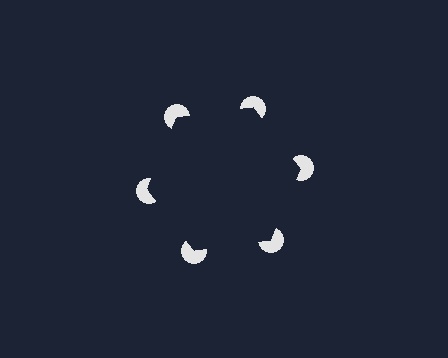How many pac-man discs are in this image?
There are 6 — one at each vertex of the illusory hexagon.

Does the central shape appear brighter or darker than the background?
It typically appears slightly darker than the background, even though no actual brightness change is drawn.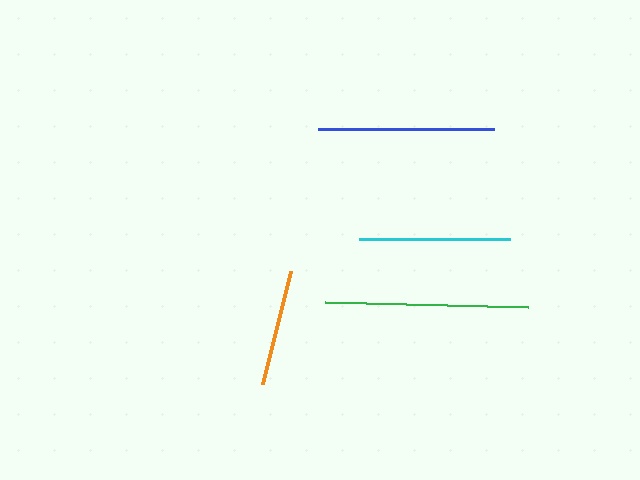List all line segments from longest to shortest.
From longest to shortest: green, blue, cyan, orange.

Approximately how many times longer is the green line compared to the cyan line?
The green line is approximately 1.3 times the length of the cyan line.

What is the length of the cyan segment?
The cyan segment is approximately 151 pixels long.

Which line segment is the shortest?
The orange line is the shortest at approximately 116 pixels.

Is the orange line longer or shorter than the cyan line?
The cyan line is longer than the orange line.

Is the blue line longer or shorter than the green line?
The green line is longer than the blue line.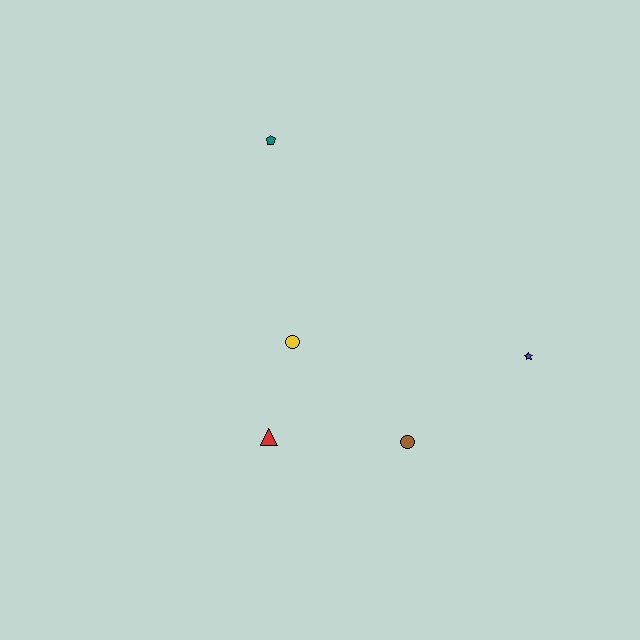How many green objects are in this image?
There are no green objects.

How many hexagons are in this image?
There are no hexagons.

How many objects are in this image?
There are 5 objects.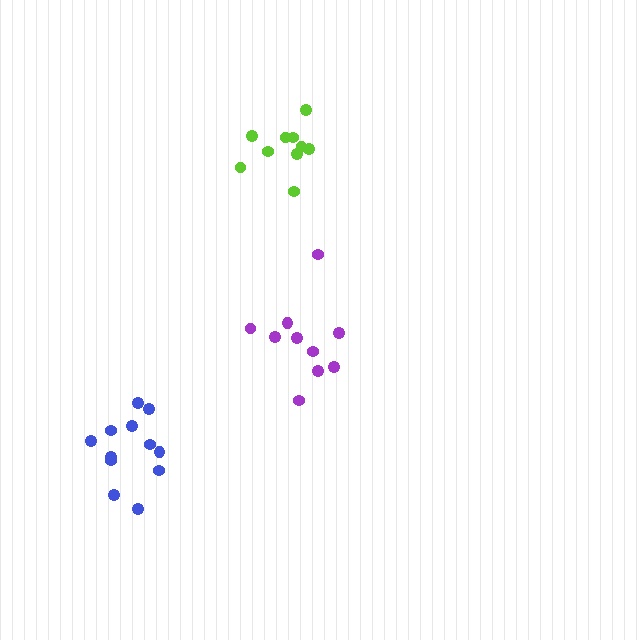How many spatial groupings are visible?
There are 3 spatial groupings.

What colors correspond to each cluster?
The clusters are colored: lime, purple, blue.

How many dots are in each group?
Group 1: 10 dots, Group 2: 10 dots, Group 3: 12 dots (32 total).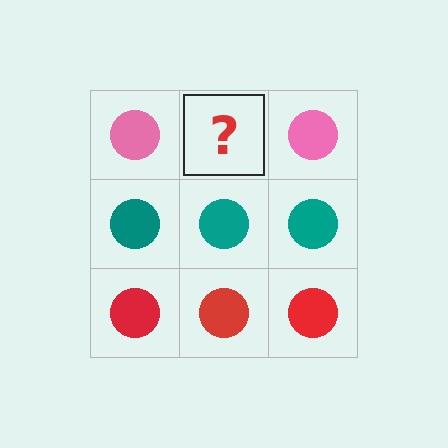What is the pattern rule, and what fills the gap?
The rule is that each row has a consistent color. The gap should be filled with a pink circle.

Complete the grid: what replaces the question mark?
The question mark should be replaced with a pink circle.